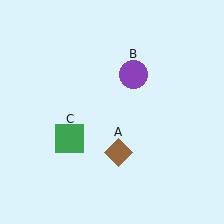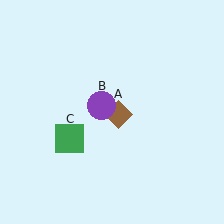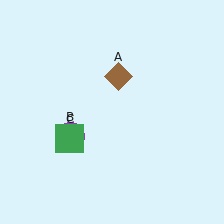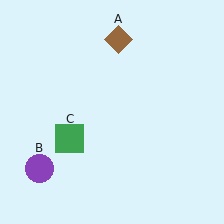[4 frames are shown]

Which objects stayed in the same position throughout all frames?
Green square (object C) remained stationary.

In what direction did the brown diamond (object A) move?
The brown diamond (object A) moved up.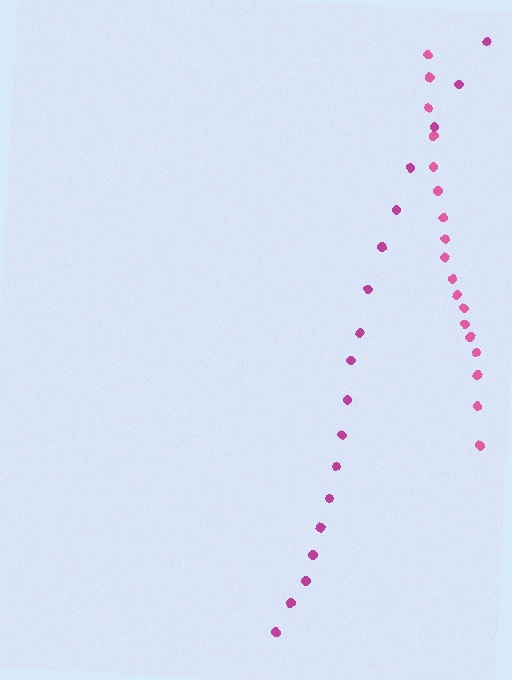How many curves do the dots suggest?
There are 2 distinct paths.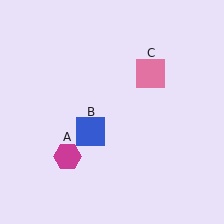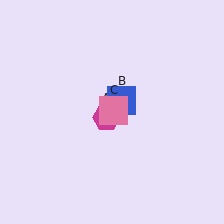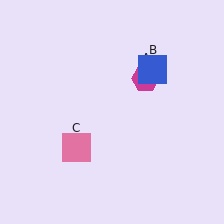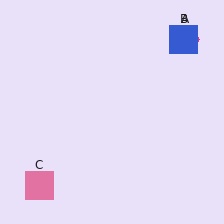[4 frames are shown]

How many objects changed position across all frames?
3 objects changed position: magenta hexagon (object A), blue square (object B), pink square (object C).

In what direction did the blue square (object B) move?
The blue square (object B) moved up and to the right.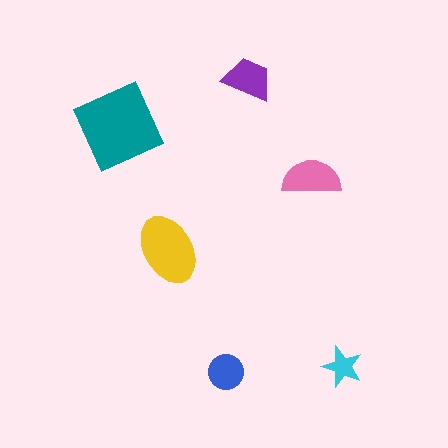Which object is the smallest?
The cyan star.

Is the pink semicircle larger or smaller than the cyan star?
Larger.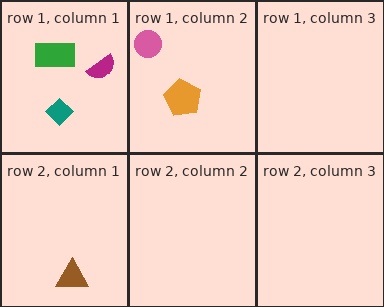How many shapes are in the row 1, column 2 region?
2.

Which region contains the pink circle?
The row 1, column 2 region.